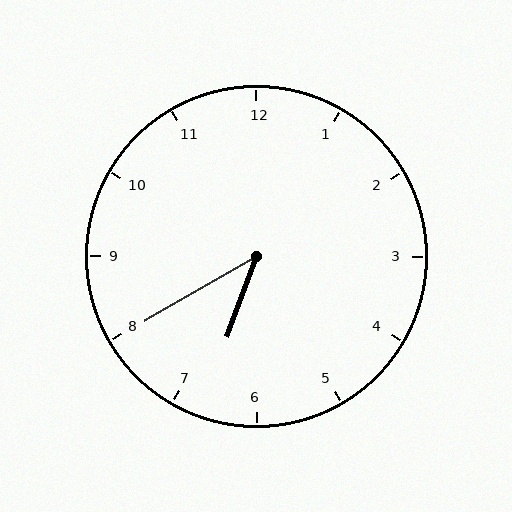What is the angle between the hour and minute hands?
Approximately 40 degrees.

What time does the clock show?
6:40.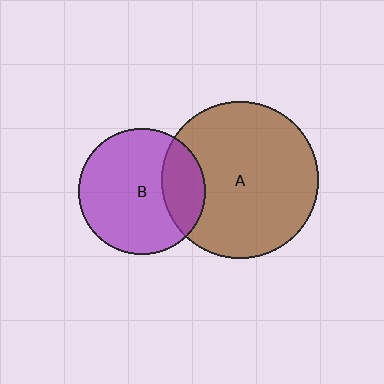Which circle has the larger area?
Circle A (brown).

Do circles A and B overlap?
Yes.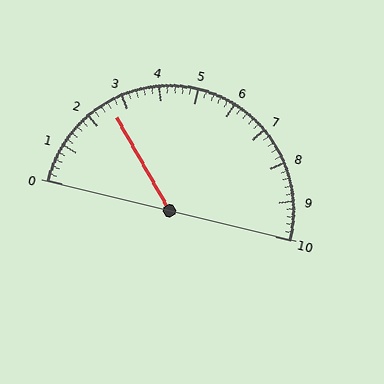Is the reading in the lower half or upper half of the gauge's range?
The reading is in the lower half of the range (0 to 10).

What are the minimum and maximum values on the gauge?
The gauge ranges from 0 to 10.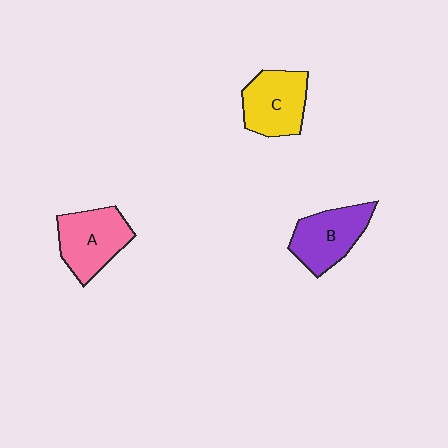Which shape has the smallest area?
Shape C (yellow).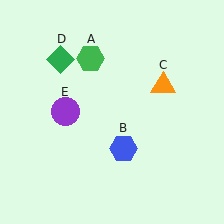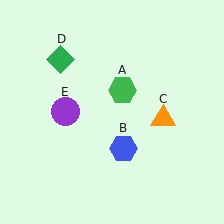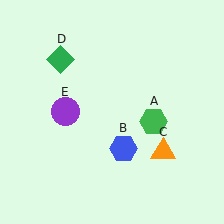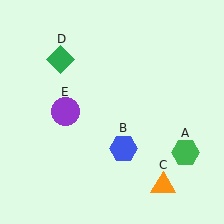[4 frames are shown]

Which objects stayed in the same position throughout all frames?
Blue hexagon (object B) and green diamond (object D) and purple circle (object E) remained stationary.